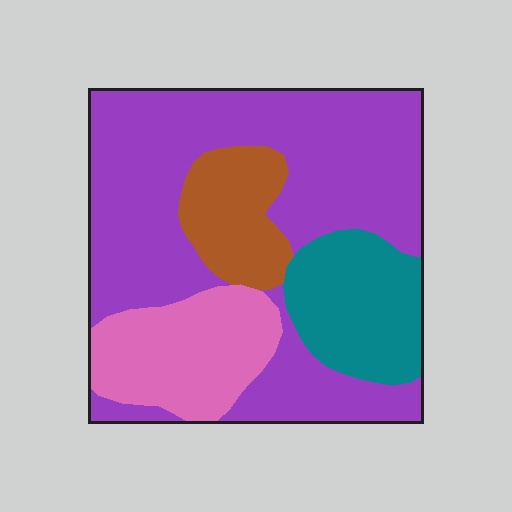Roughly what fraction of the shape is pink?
Pink takes up less than a quarter of the shape.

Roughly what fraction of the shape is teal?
Teal takes up about one sixth (1/6) of the shape.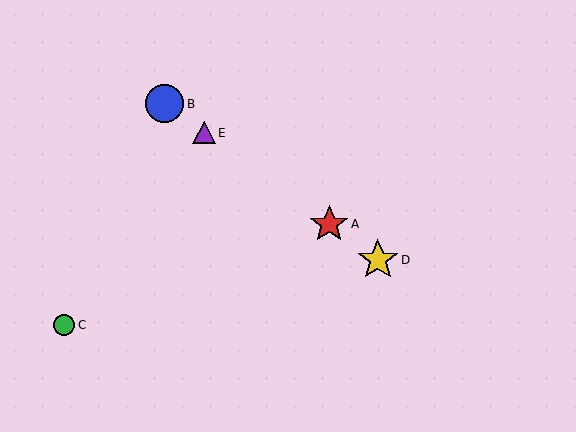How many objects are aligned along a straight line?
4 objects (A, B, D, E) are aligned along a straight line.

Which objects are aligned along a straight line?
Objects A, B, D, E are aligned along a straight line.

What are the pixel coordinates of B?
Object B is at (165, 104).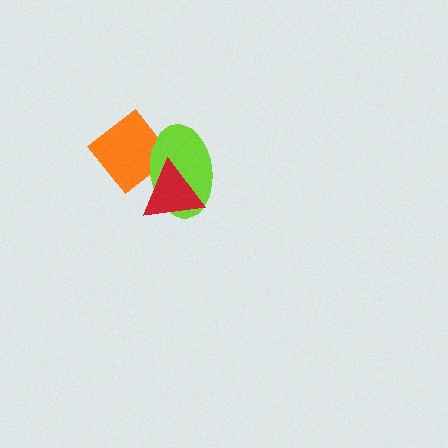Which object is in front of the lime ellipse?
The red triangle is in front of the lime ellipse.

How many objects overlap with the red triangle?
2 objects overlap with the red triangle.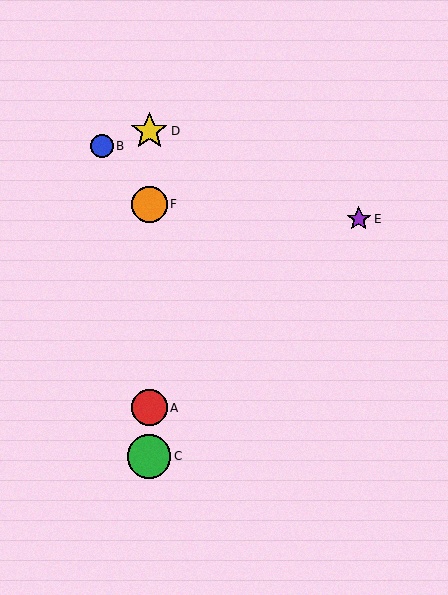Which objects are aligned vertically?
Objects A, C, D, F are aligned vertically.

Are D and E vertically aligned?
No, D is at x≈149 and E is at x≈359.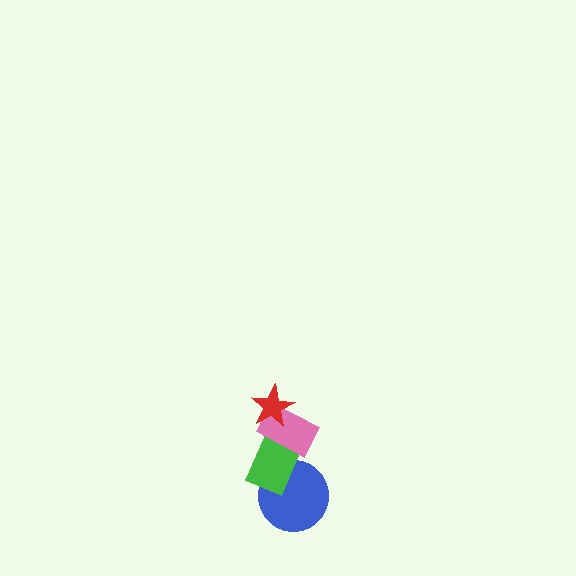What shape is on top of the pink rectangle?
The red star is on top of the pink rectangle.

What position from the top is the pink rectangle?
The pink rectangle is 2nd from the top.